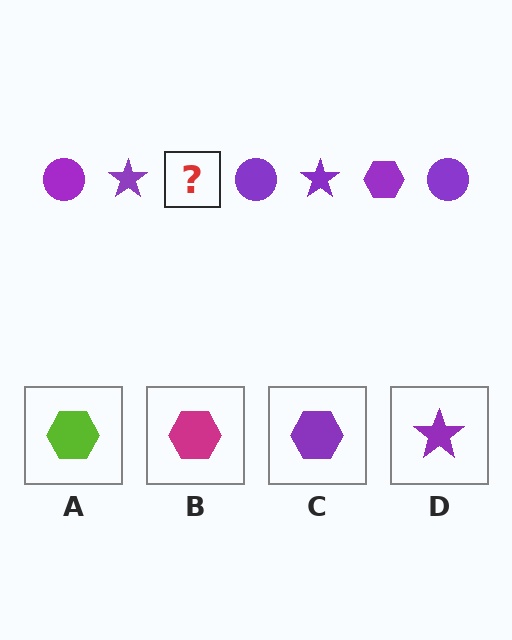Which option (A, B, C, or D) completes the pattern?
C.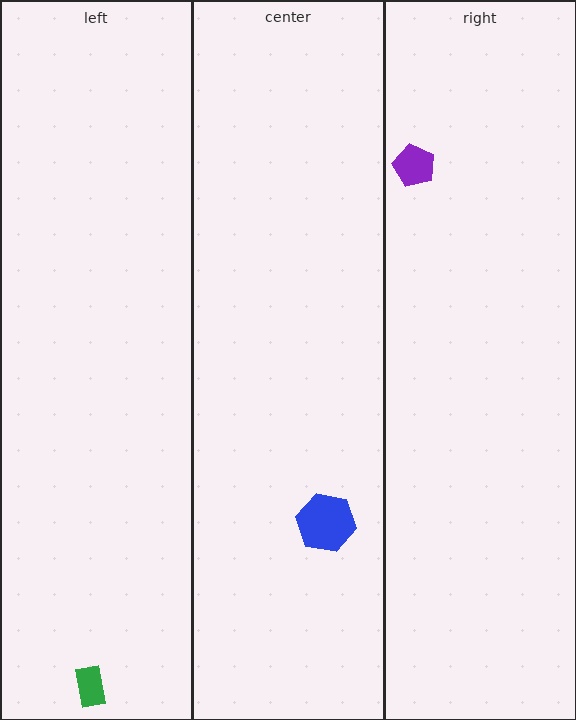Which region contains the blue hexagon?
The center region.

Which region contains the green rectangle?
The left region.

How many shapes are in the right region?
1.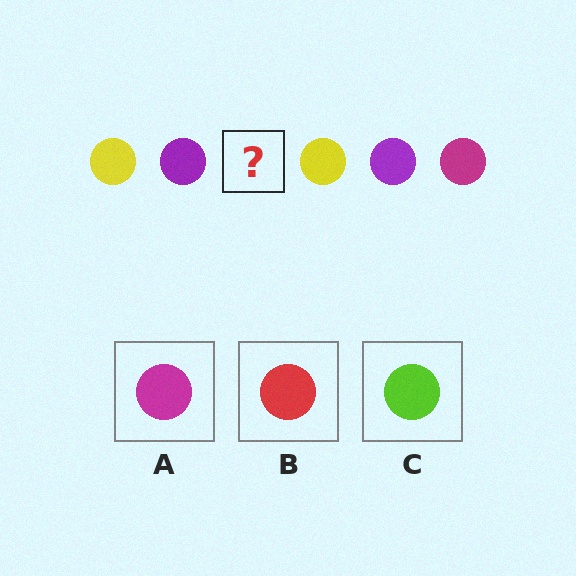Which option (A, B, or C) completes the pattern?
A.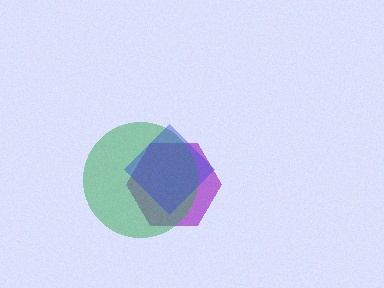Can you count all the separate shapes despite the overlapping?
Yes, there are 3 separate shapes.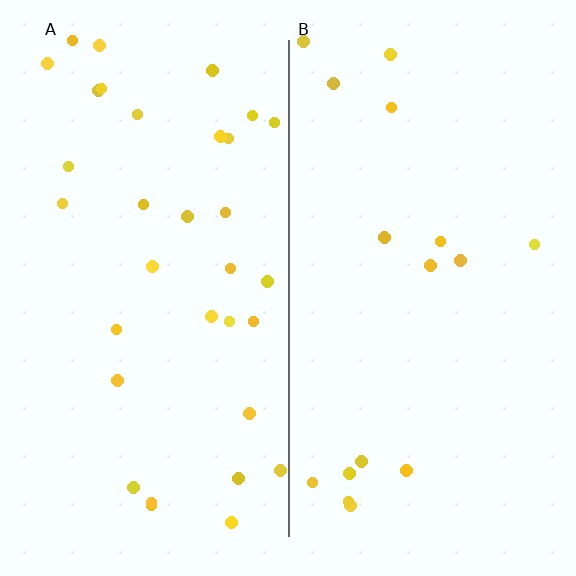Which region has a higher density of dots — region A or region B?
A (the left).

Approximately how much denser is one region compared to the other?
Approximately 2.1× — region A over region B.